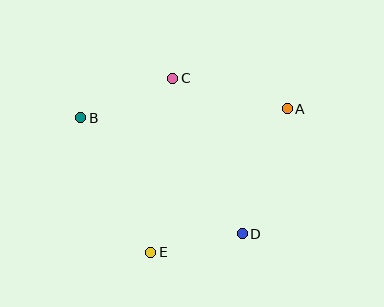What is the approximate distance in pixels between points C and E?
The distance between C and E is approximately 175 pixels.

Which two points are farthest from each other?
Points A and B are farthest from each other.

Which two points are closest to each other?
Points D and E are closest to each other.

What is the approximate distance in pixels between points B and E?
The distance between B and E is approximately 152 pixels.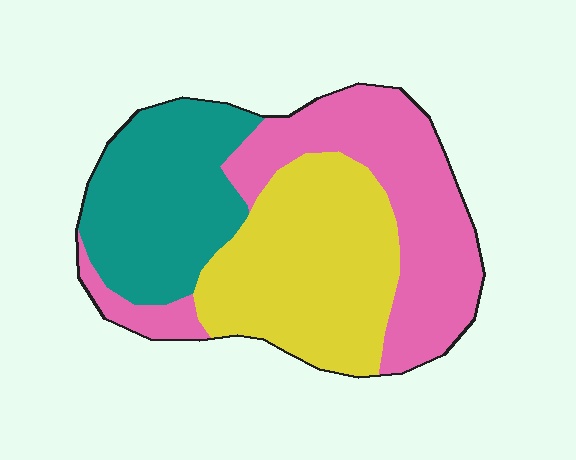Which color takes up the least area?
Teal, at roughly 30%.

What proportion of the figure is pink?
Pink covers 36% of the figure.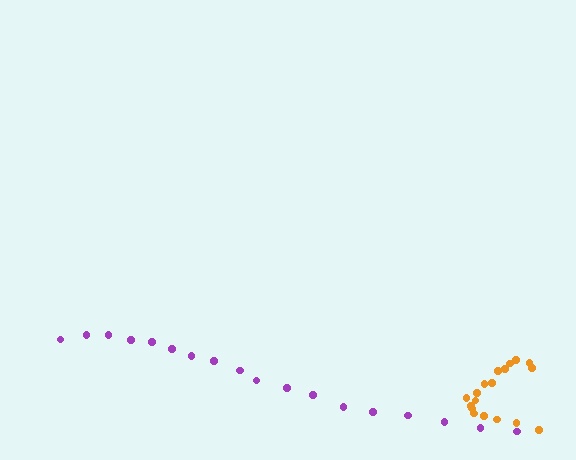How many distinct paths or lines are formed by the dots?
There are 2 distinct paths.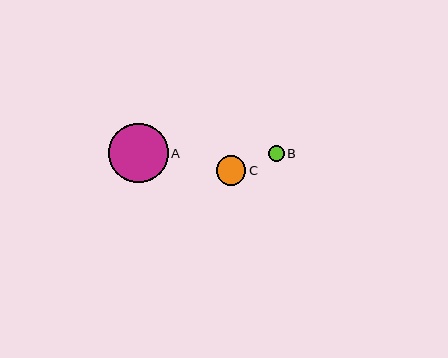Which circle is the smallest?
Circle B is the smallest with a size of approximately 15 pixels.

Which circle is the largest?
Circle A is the largest with a size of approximately 59 pixels.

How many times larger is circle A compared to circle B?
Circle A is approximately 3.9 times the size of circle B.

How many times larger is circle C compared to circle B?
Circle C is approximately 1.9 times the size of circle B.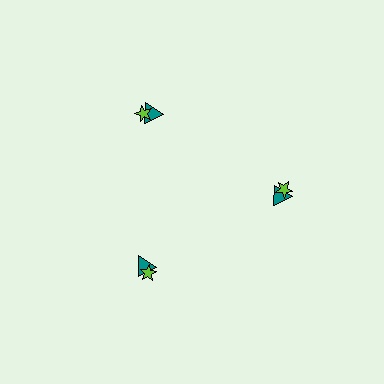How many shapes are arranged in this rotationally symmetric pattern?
There are 6 shapes, arranged in 3 groups of 2.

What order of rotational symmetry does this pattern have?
This pattern has 3-fold rotational symmetry.